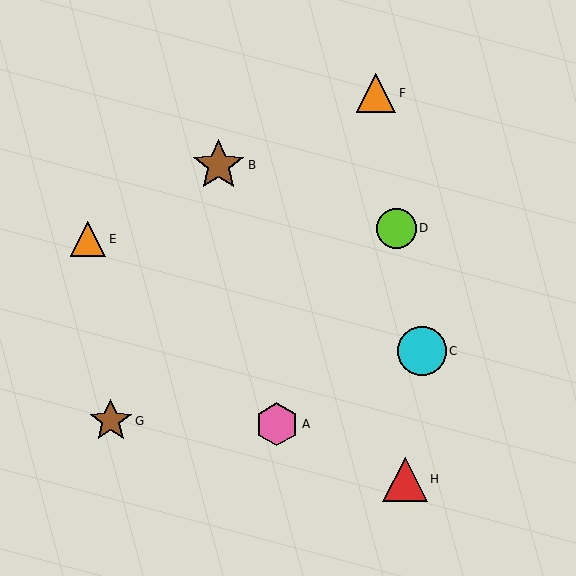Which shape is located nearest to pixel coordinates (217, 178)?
The brown star (labeled B) at (219, 165) is nearest to that location.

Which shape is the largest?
The brown star (labeled B) is the largest.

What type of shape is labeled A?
Shape A is a pink hexagon.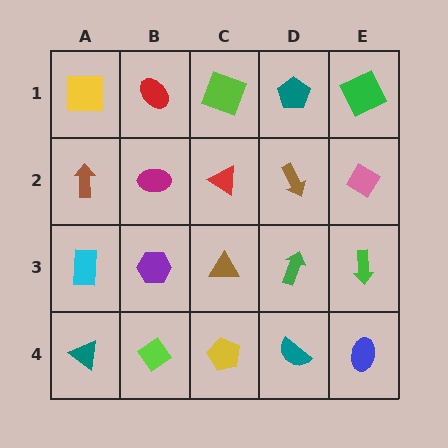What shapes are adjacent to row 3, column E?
A pink diamond (row 2, column E), a blue ellipse (row 4, column E), a green arrow (row 3, column D).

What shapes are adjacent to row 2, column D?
A teal pentagon (row 1, column D), a green arrow (row 3, column D), a red triangle (row 2, column C), a pink diamond (row 2, column E).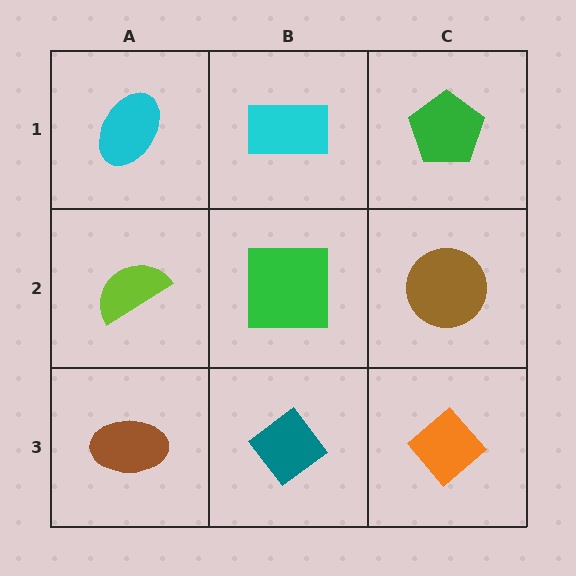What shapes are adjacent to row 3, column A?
A lime semicircle (row 2, column A), a teal diamond (row 3, column B).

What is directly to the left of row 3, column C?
A teal diamond.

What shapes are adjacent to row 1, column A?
A lime semicircle (row 2, column A), a cyan rectangle (row 1, column B).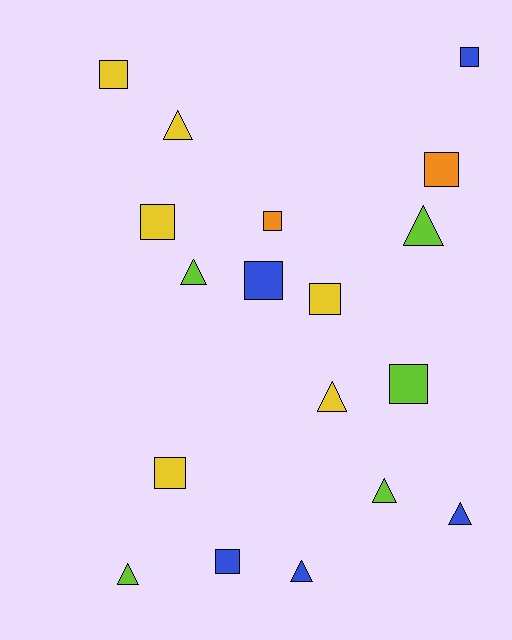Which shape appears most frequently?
Square, with 10 objects.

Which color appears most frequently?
Yellow, with 6 objects.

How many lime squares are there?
There is 1 lime square.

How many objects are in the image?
There are 18 objects.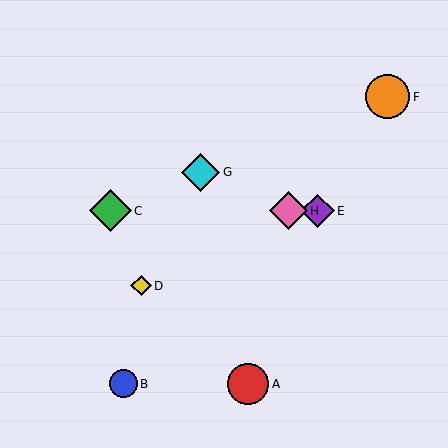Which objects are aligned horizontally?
Objects C, E, H are aligned horizontally.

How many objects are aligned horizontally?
3 objects (C, E, H) are aligned horizontally.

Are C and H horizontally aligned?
Yes, both are at y≈211.